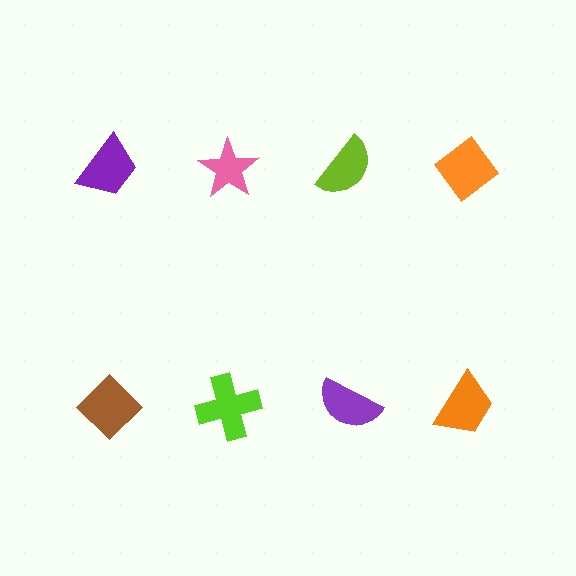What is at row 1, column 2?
A pink star.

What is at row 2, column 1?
A brown diamond.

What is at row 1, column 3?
A lime semicircle.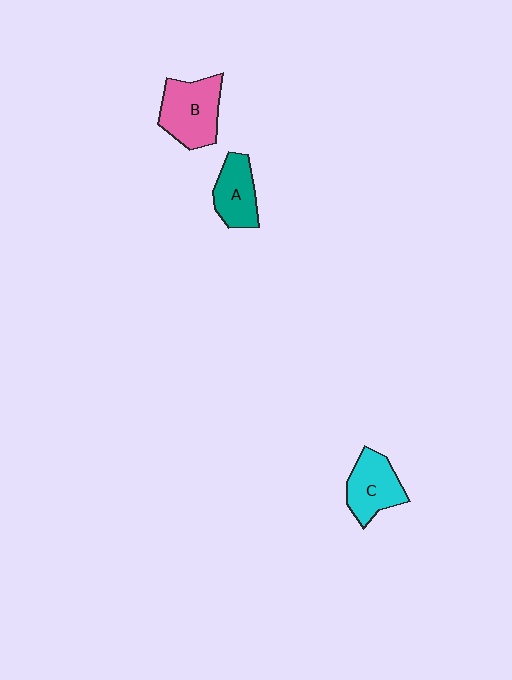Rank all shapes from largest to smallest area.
From largest to smallest: B (pink), C (cyan), A (teal).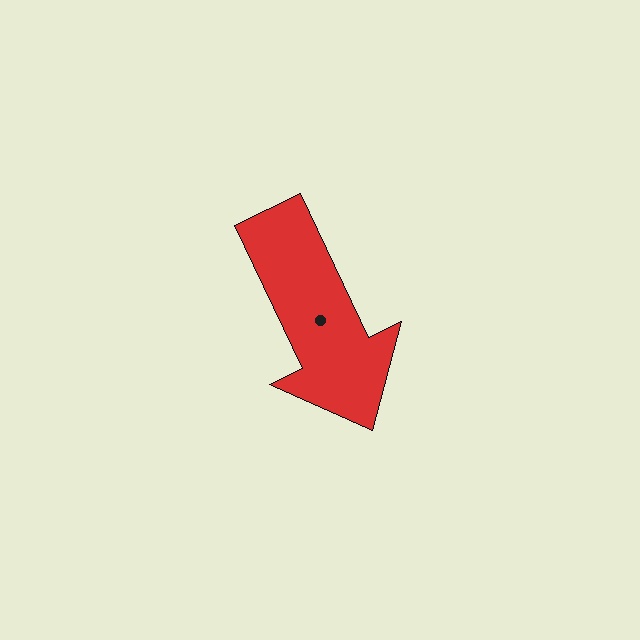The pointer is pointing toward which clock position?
Roughly 5 o'clock.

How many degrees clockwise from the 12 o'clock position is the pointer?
Approximately 155 degrees.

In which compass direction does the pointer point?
Southeast.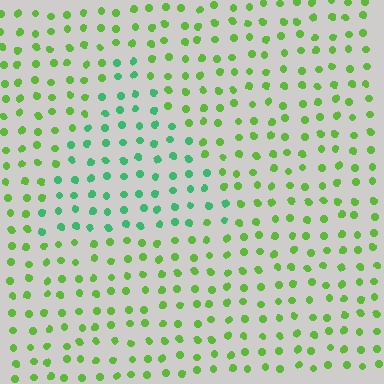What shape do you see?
I see a triangle.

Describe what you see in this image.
The image is filled with small lime elements in a uniform arrangement. A triangle-shaped region is visible where the elements are tinted to a slightly different hue, forming a subtle color boundary.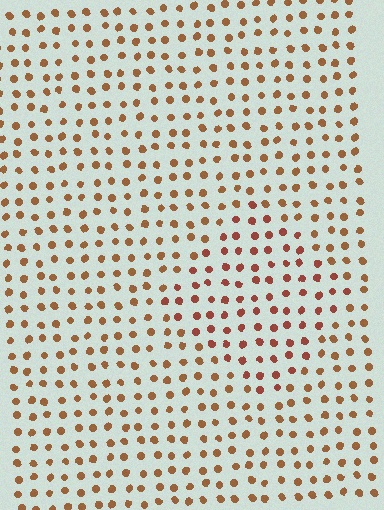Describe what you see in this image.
The image is filled with small brown elements in a uniform arrangement. A diamond-shaped region is visible where the elements are tinted to a slightly different hue, forming a subtle color boundary.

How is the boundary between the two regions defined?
The boundary is defined purely by a slight shift in hue (about 21 degrees). Spacing, size, and orientation are identical on both sides.